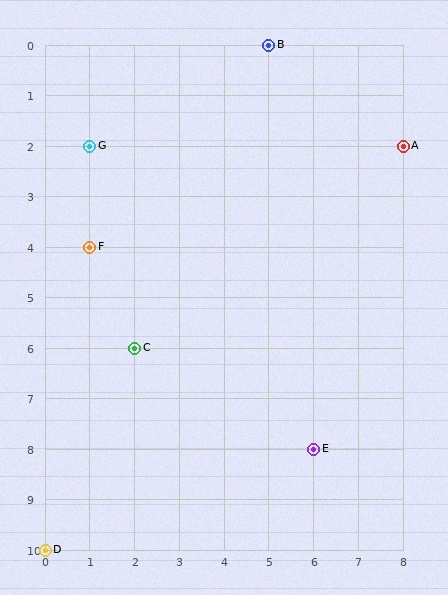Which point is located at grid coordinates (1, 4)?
Point F is at (1, 4).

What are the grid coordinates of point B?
Point B is at grid coordinates (5, 0).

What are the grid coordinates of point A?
Point A is at grid coordinates (8, 2).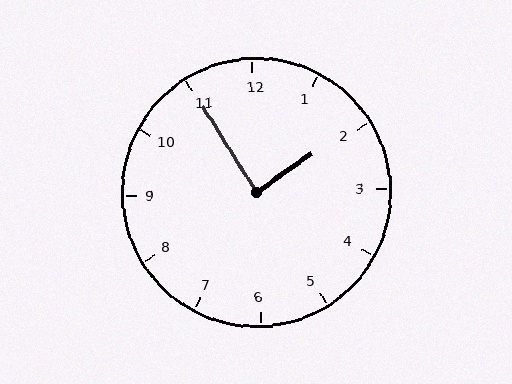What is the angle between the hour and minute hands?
Approximately 88 degrees.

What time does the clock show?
1:55.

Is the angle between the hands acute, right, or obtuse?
It is right.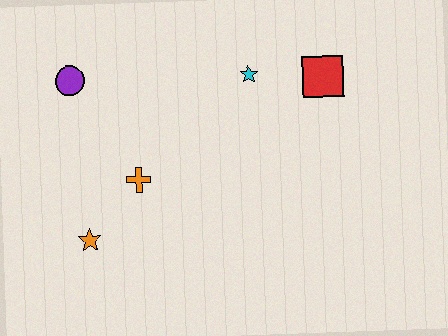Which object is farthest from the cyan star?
The orange star is farthest from the cyan star.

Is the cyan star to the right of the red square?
No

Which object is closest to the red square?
The cyan star is closest to the red square.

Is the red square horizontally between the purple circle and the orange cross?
No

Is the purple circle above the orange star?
Yes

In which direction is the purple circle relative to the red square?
The purple circle is to the left of the red square.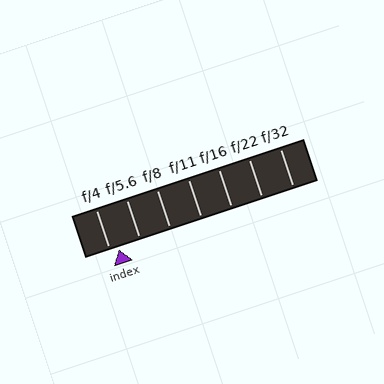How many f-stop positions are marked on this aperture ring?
There are 7 f-stop positions marked.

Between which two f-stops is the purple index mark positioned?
The index mark is between f/4 and f/5.6.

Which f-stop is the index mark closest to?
The index mark is closest to f/4.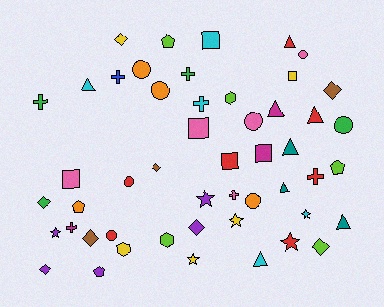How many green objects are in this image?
There are 4 green objects.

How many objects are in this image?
There are 50 objects.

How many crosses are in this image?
There are 7 crosses.